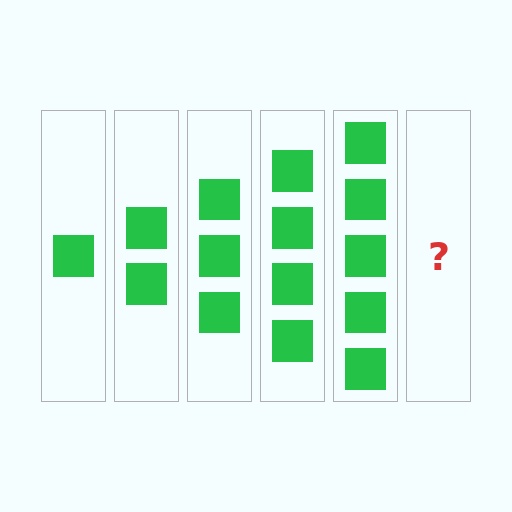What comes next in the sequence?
The next element should be 6 squares.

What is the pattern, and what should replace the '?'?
The pattern is that each step adds one more square. The '?' should be 6 squares.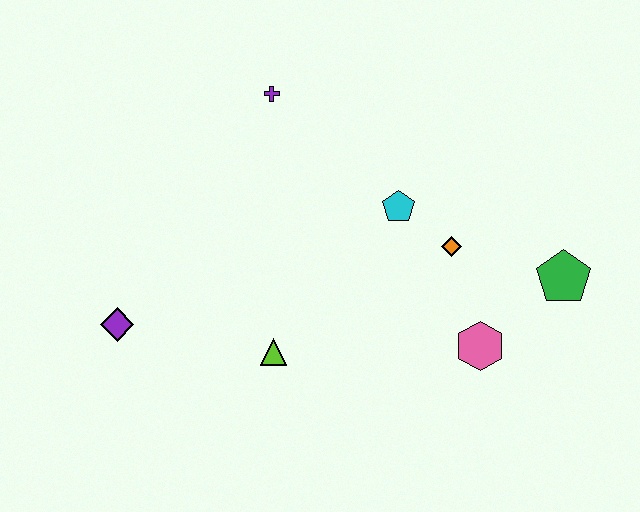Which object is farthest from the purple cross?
The green pentagon is farthest from the purple cross.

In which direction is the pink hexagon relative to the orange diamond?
The pink hexagon is below the orange diamond.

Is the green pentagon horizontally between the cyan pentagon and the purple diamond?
No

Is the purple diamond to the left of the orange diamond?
Yes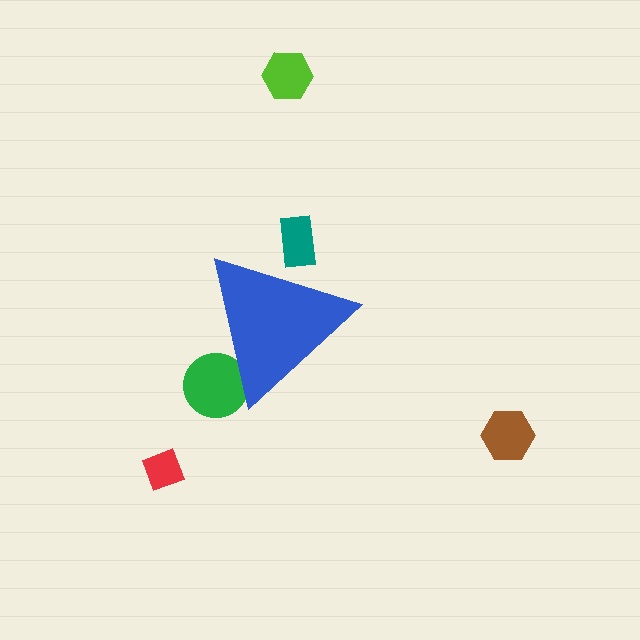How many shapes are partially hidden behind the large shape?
2 shapes are partially hidden.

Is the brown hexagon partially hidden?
No, the brown hexagon is fully visible.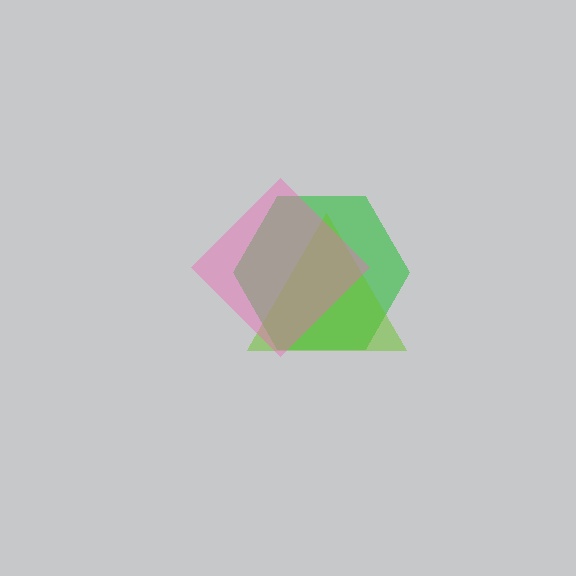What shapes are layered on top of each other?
The layered shapes are: a green hexagon, a lime triangle, a pink diamond.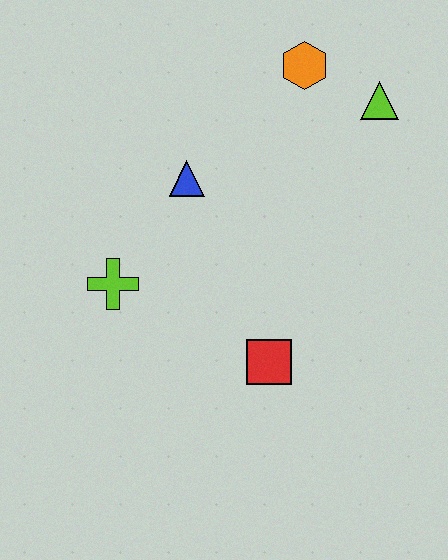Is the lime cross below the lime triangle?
Yes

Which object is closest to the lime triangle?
The orange hexagon is closest to the lime triangle.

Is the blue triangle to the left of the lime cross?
No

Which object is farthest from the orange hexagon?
The red square is farthest from the orange hexagon.